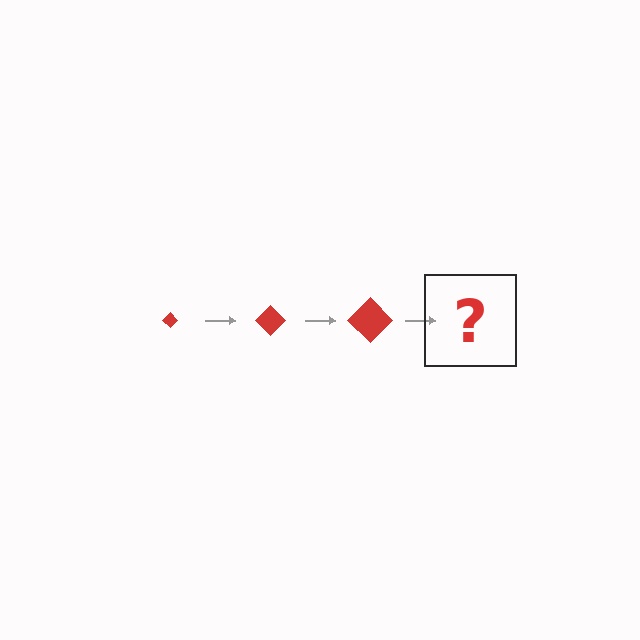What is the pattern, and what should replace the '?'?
The pattern is that the diamond gets progressively larger each step. The '?' should be a red diamond, larger than the previous one.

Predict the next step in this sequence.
The next step is a red diamond, larger than the previous one.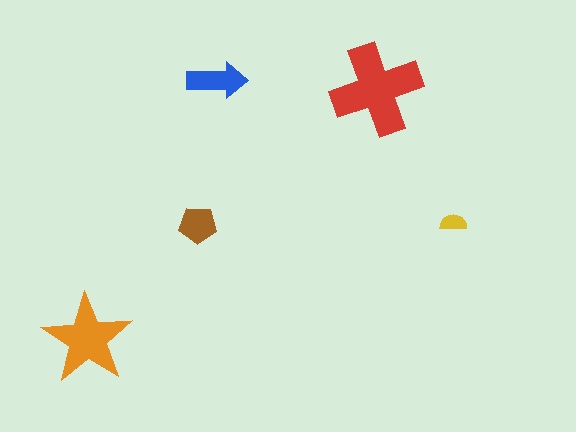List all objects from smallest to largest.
The yellow semicircle, the brown pentagon, the blue arrow, the orange star, the red cross.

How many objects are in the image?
There are 5 objects in the image.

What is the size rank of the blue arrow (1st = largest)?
3rd.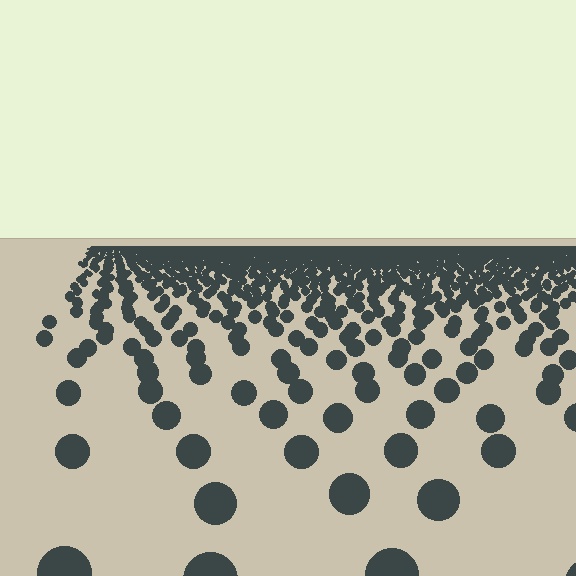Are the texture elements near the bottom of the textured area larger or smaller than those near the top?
Larger. Near the bottom, elements are closer to the viewer and appear at a bigger on-screen size.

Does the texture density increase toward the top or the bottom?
Density increases toward the top.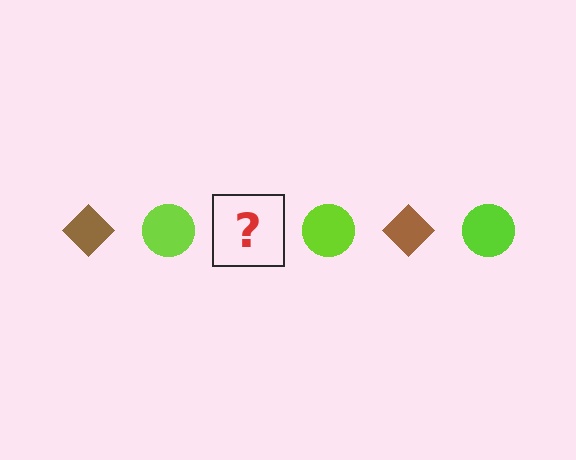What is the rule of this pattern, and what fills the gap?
The rule is that the pattern alternates between brown diamond and lime circle. The gap should be filled with a brown diamond.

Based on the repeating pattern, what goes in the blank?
The blank should be a brown diamond.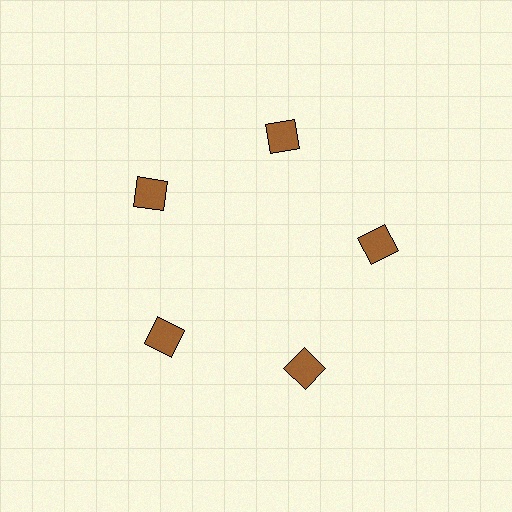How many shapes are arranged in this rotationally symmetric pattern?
There are 5 shapes, arranged in 5 groups of 1.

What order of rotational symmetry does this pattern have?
This pattern has 5-fold rotational symmetry.